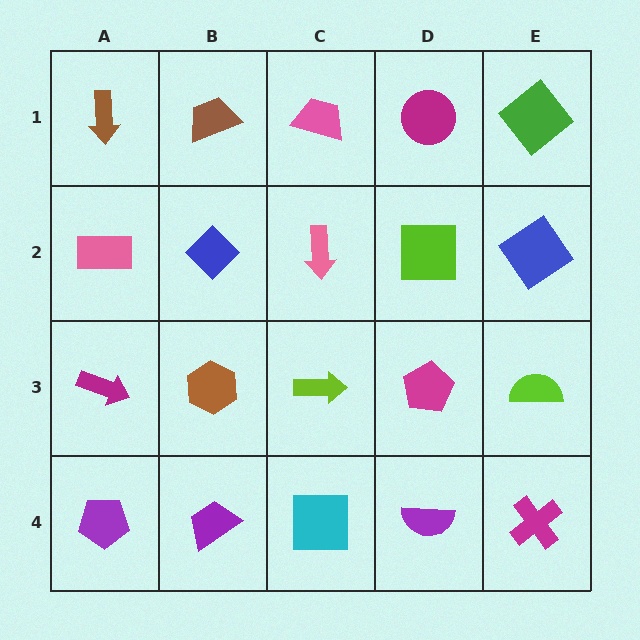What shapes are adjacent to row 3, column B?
A blue diamond (row 2, column B), a purple trapezoid (row 4, column B), a magenta arrow (row 3, column A), a lime arrow (row 3, column C).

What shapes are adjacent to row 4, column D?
A magenta pentagon (row 3, column D), a cyan square (row 4, column C), a magenta cross (row 4, column E).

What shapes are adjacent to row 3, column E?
A blue diamond (row 2, column E), a magenta cross (row 4, column E), a magenta pentagon (row 3, column D).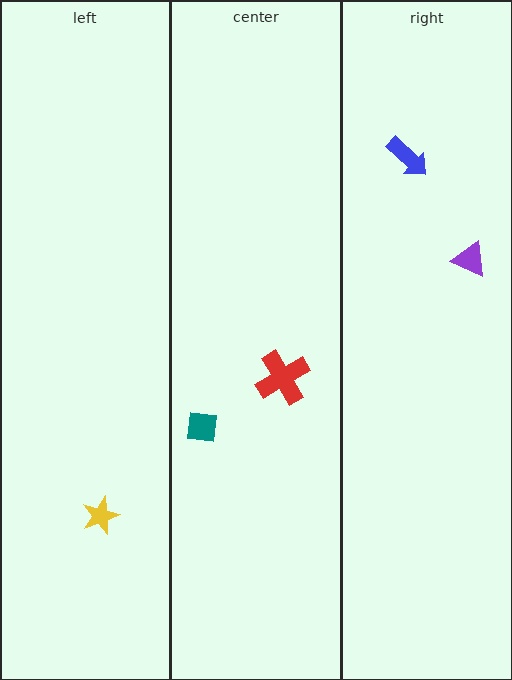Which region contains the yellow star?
The left region.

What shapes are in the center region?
The teal square, the red cross.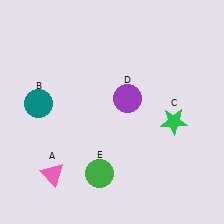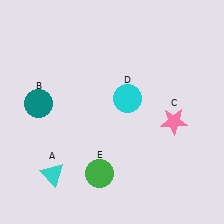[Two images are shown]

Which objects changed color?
A changed from pink to cyan. C changed from green to pink. D changed from purple to cyan.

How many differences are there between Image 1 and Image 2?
There are 3 differences between the two images.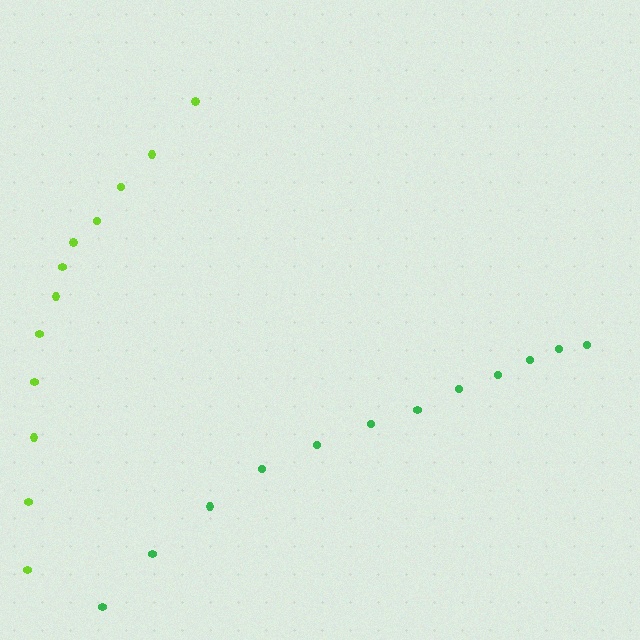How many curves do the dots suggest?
There are 2 distinct paths.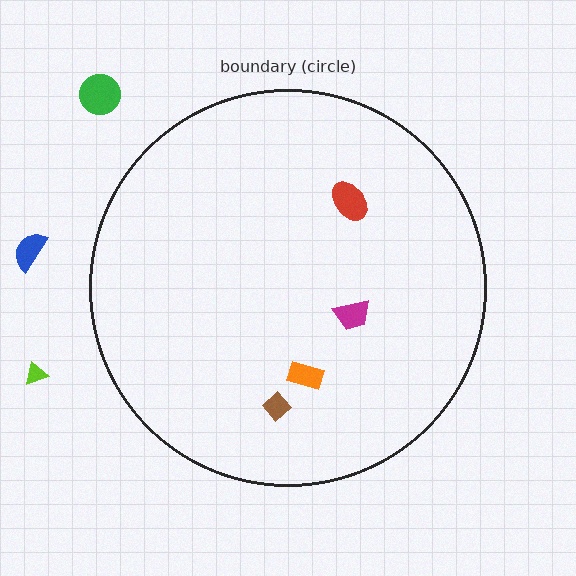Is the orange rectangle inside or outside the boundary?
Inside.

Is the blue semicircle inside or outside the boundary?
Outside.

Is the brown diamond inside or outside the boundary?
Inside.